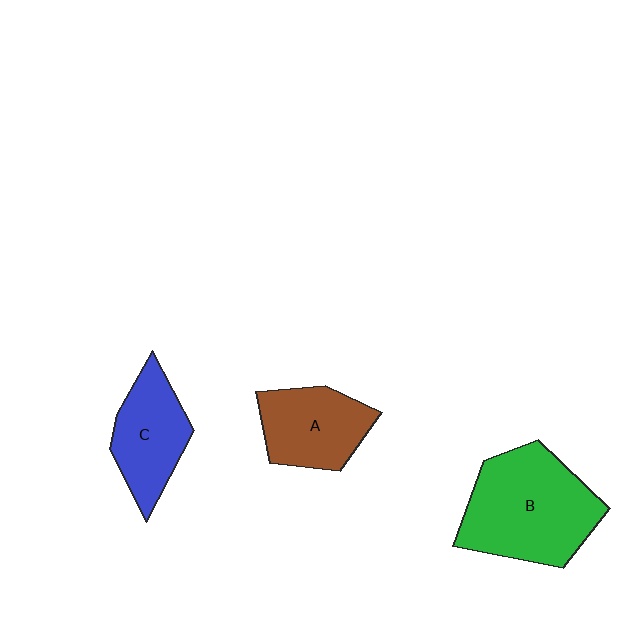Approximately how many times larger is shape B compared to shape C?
Approximately 1.7 times.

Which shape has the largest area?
Shape B (green).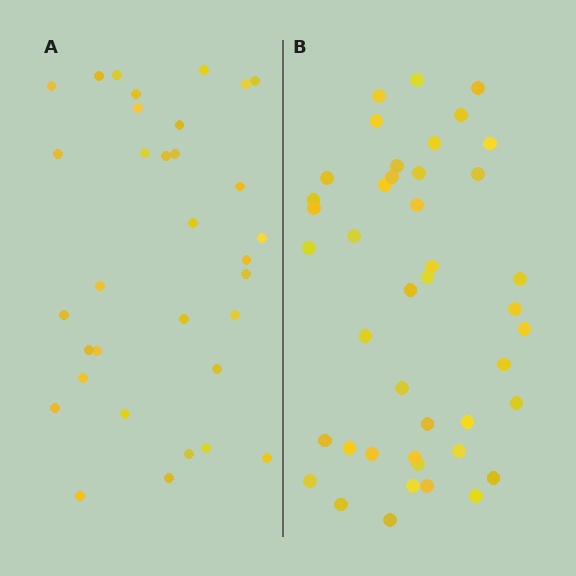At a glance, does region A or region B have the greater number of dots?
Region B (the right region) has more dots.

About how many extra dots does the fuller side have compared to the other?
Region B has roughly 10 or so more dots than region A.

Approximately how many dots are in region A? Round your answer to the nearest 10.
About 30 dots. (The exact count is 33, which rounds to 30.)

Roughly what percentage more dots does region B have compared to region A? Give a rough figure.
About 30% more.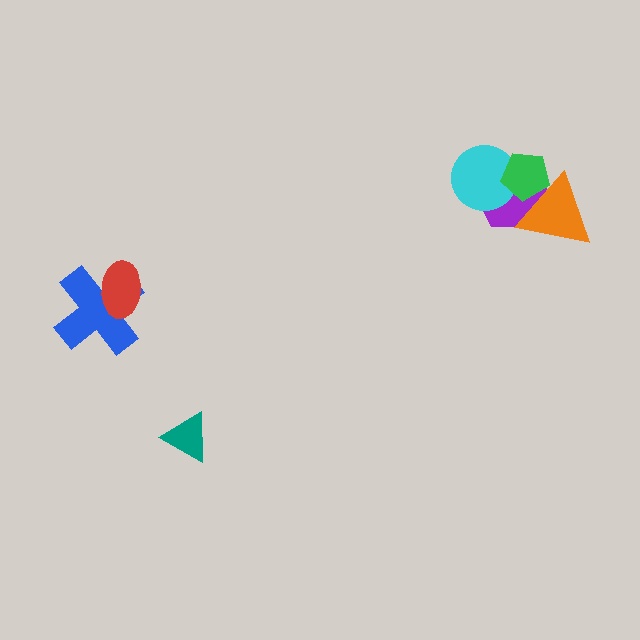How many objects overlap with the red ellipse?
1 object overlaps with the red ellipse.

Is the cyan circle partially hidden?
Yes, it is partially covered by another shape.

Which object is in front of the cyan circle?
The green pentagon is in front of the cyan circle.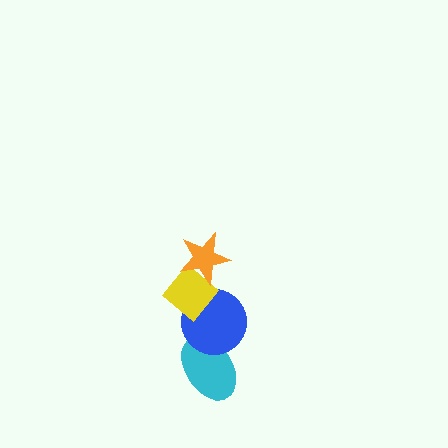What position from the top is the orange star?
The orange star is 1st from the top.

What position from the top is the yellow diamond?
The yellow diamond is 2nd from the top.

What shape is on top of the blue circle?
The yellow diamond is on top of the blue circle.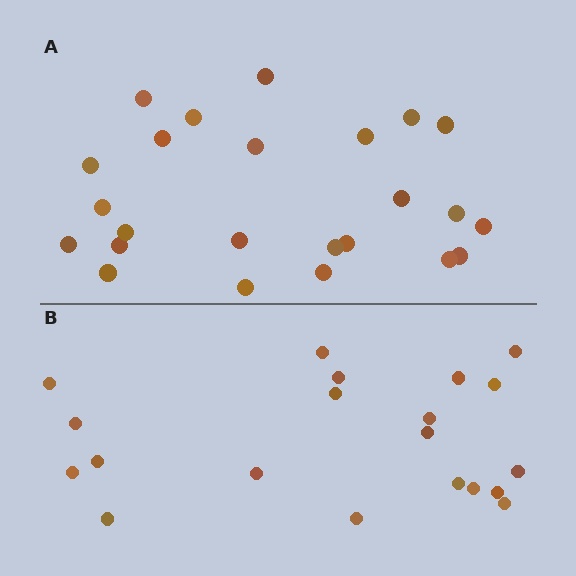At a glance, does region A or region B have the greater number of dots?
Region A (the top region) has more dots.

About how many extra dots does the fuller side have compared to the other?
Region A has about 4 more dots than region B.